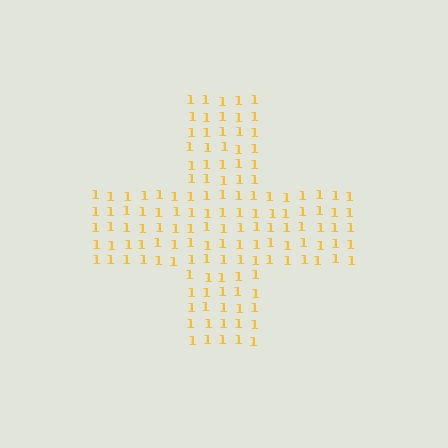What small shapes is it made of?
It is made of small digit 1's.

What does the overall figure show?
The overall figure shows a cross.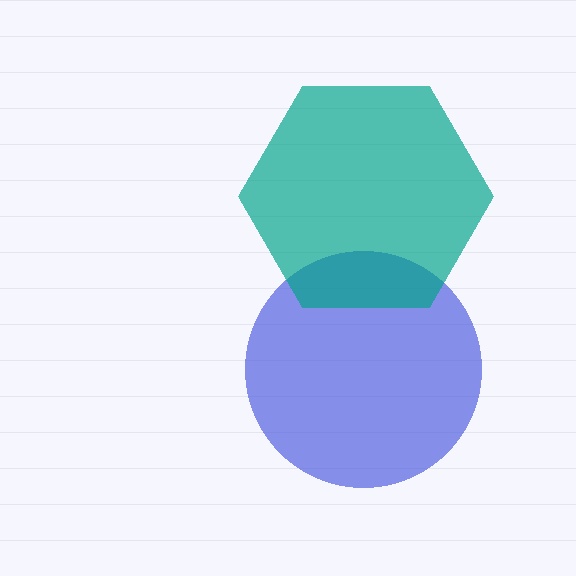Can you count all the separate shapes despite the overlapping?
Yes, there are 2 separate shapes.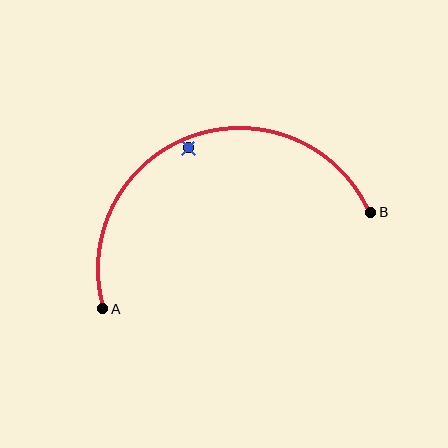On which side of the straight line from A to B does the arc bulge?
The arc bulges above the straight line connecting A and B.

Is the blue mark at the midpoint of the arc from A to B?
No — the blue mark does not lie on the arc at all. It sits slightly inside the curve.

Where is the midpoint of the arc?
The arc midpoint is the point on the curve farthest from the straight line joining A and B. It sits above that line.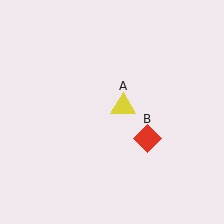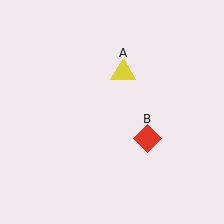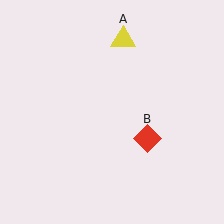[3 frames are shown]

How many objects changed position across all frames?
1 object changed position: yellow triangle (object A).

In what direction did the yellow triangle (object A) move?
The yellow triangle (object A) moved up.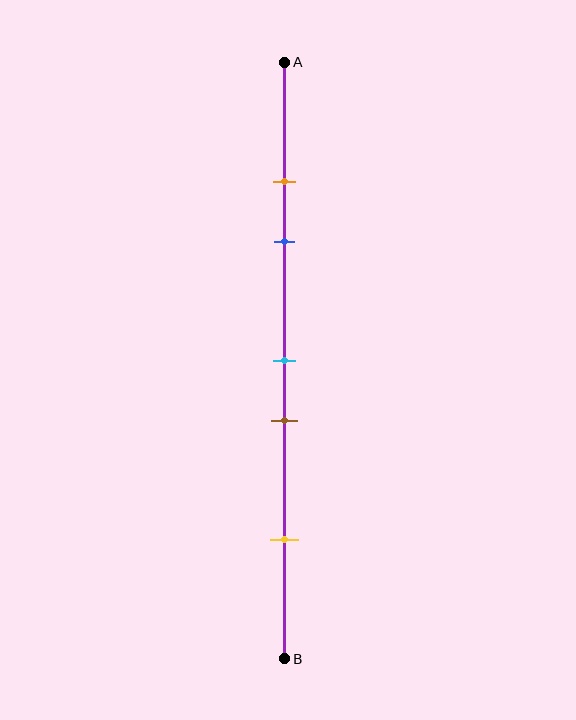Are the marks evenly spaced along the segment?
No, the marks are not evenly spaced.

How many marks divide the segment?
There are 5 marks dividing the segment.